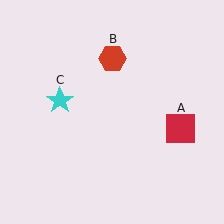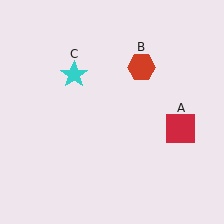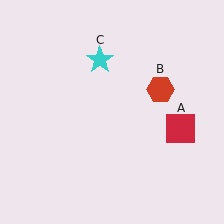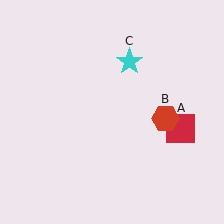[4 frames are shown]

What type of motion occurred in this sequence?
The red hexagon (object B), cyan star (object C) rotated clockwise around the center of the scene.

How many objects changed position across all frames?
2 objects changed position: red hexagon (object B), cyan star (object C).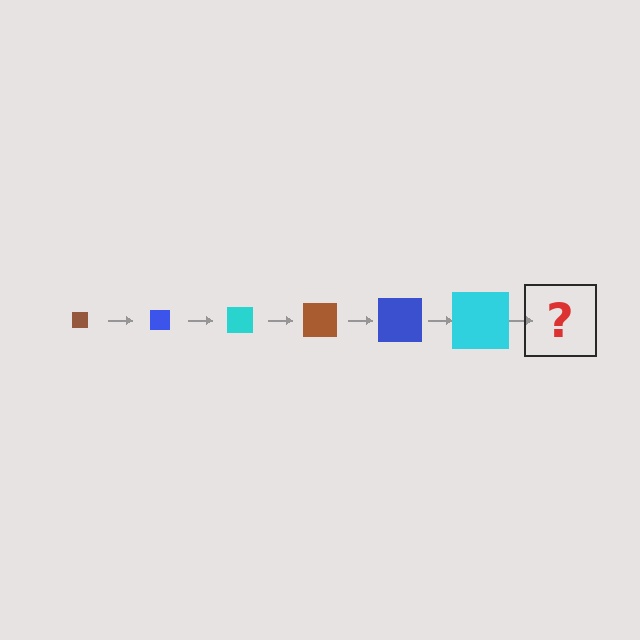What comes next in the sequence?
The next element should be a brown square, larger than the previous one.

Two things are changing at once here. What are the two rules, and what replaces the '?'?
The two rules are that the square grows larger each step and the color cycles through brown, blue, and cyan. The '?' should be a brown square, larger than the previous one.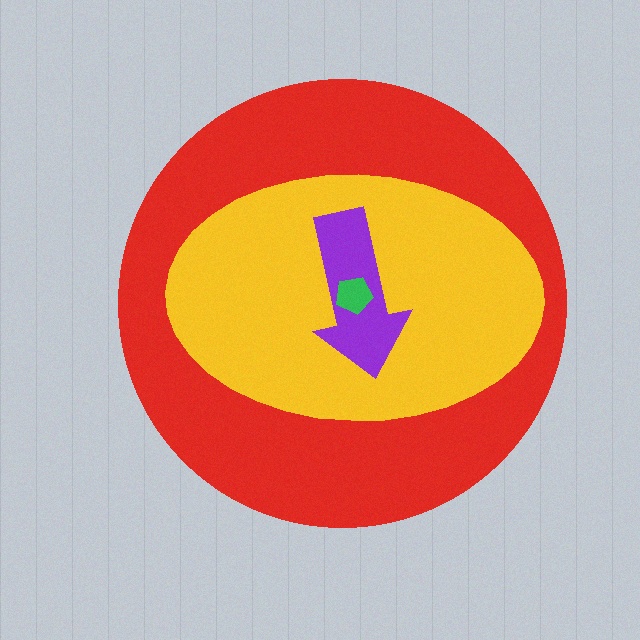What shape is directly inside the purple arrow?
The green pentagon.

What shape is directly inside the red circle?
The yellow ellipse.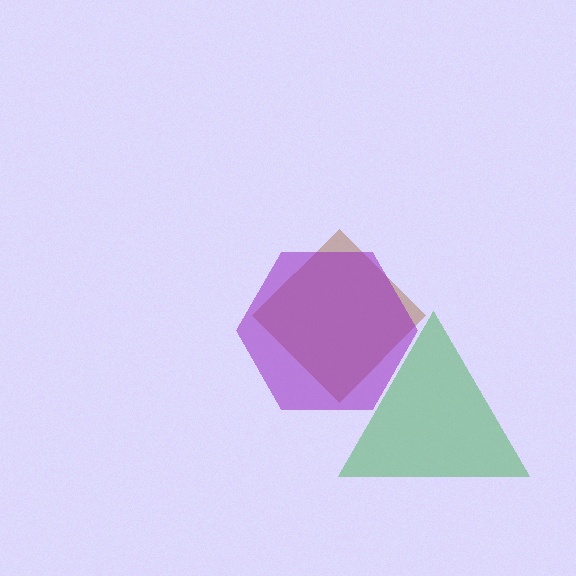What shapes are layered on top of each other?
The layered shapes are: a brown diamond, a purple hexagon, a green triangle.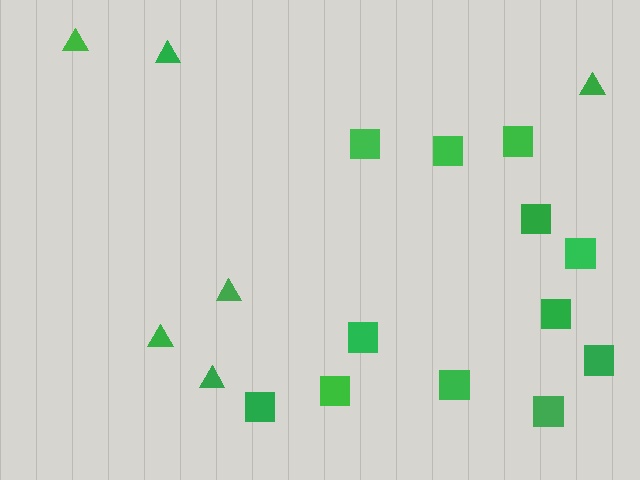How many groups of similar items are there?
There are 2 groups: one group of triangles (6) and one group of squares (12).